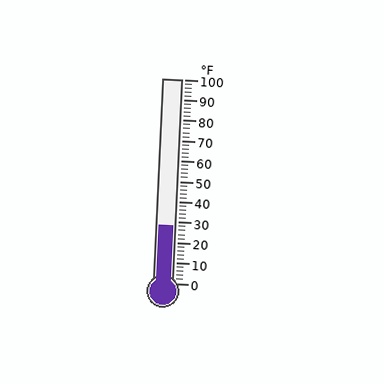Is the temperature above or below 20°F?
The temperature is above 20°F.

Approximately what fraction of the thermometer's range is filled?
The thermometer is filled to approximately 30% of its range.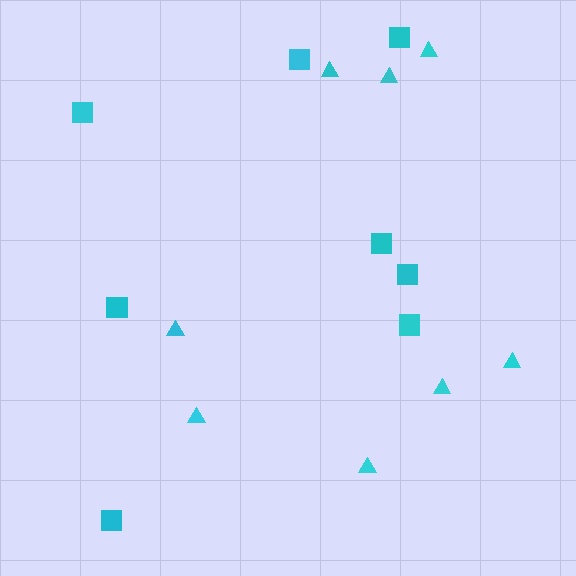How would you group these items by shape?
There are 2 groups: one group of triangles (8) and one group of squares (8).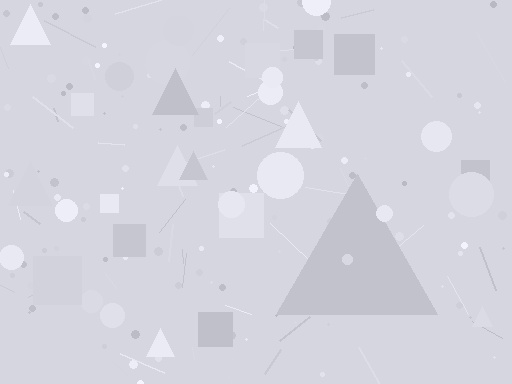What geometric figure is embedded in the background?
A triangle is embedded in the background.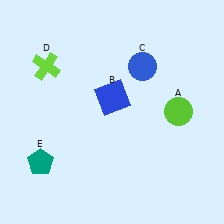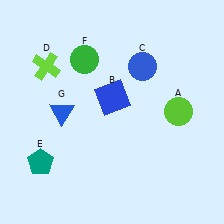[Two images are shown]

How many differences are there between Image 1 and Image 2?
There are 2 differences between the two images.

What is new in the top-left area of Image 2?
A green circle (F) was added in the top-left area of Image 2.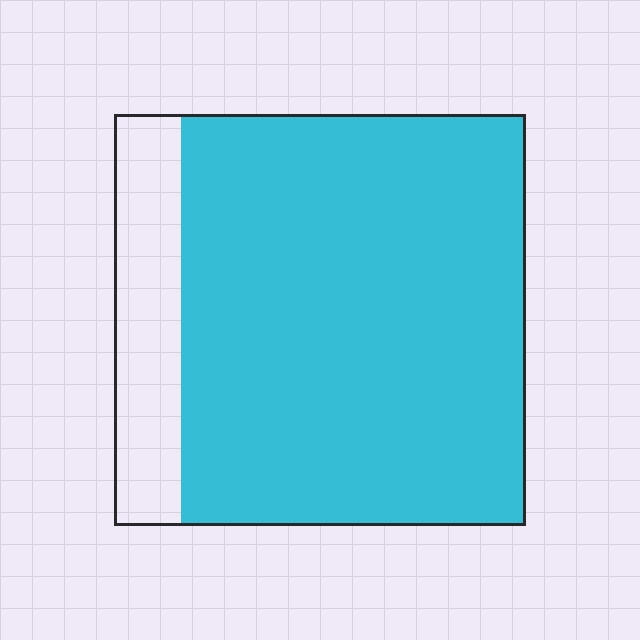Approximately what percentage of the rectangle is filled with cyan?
Approximately 85%.